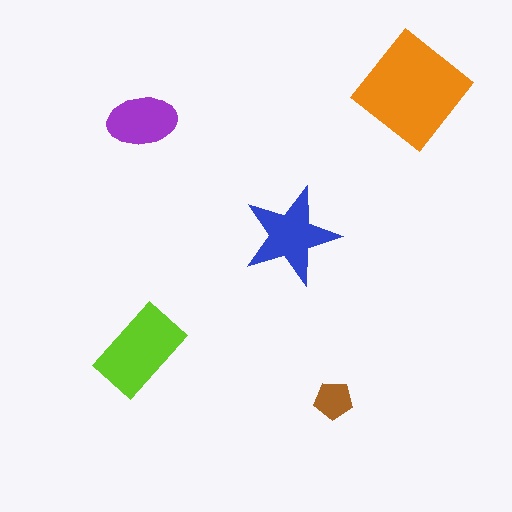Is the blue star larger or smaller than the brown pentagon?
Larger.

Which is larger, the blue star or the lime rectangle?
The lime rectangle.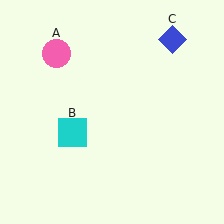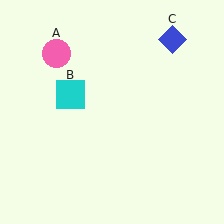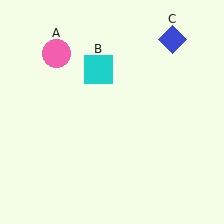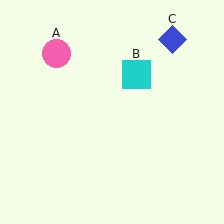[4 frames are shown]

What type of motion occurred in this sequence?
The cyan square (object B) rotated clockwise around the center of the scene.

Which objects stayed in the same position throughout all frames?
Pink circle (object A) and blue diamond (object C) remained stationary.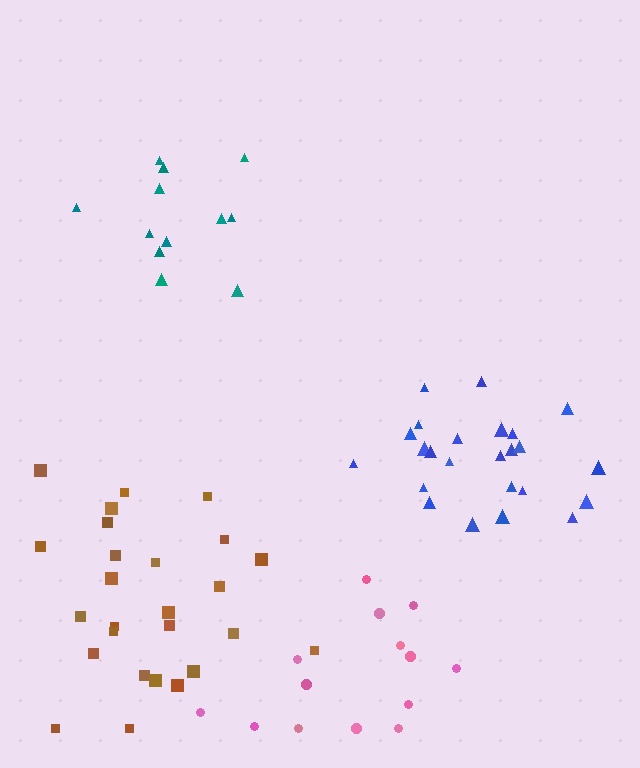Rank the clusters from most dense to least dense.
blue, brown, teal, pink.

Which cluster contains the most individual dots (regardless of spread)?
Brown (26).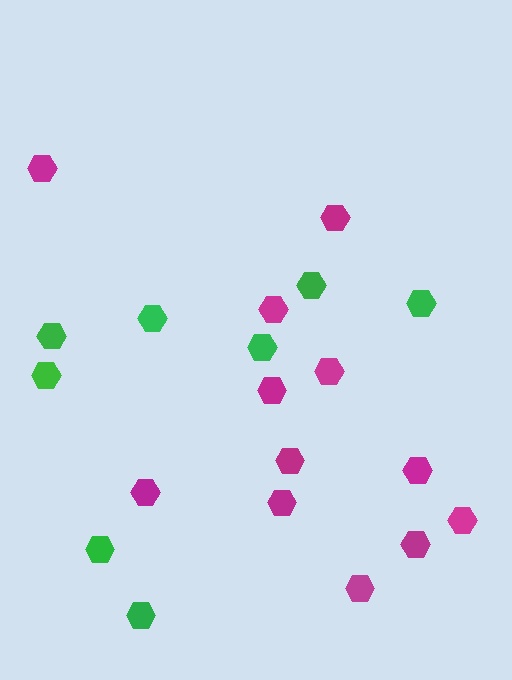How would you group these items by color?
There are 2 groups: one group of magenta hexagons (12) and one group of green hexagons (8).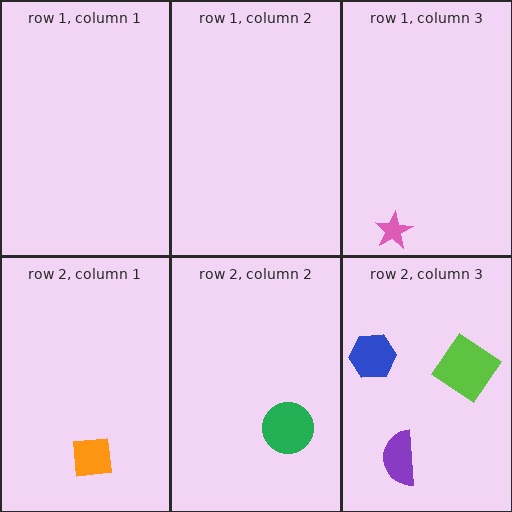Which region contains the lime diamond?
The row 2, column 3 region.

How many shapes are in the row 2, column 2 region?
1.